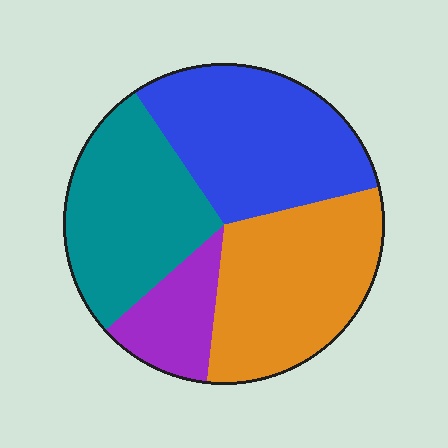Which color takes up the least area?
Purple, at roughly 10%.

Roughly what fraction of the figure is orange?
Orange takes up about one third (1/3) of the figure.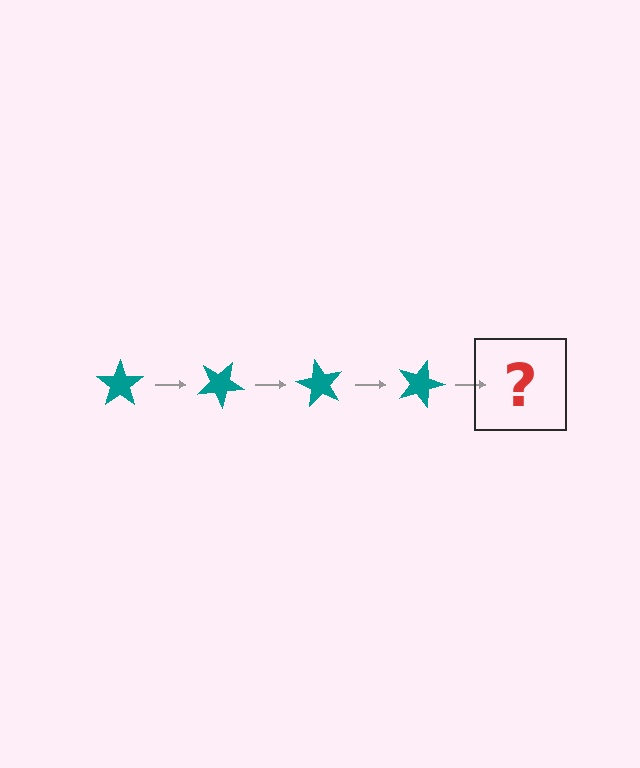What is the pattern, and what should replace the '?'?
The pattern is that the star rotates 30 degrees each step. The '?' should be a teal star rotated 120 degrees.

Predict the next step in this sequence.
The next step is a teal star rotated 120 degrees.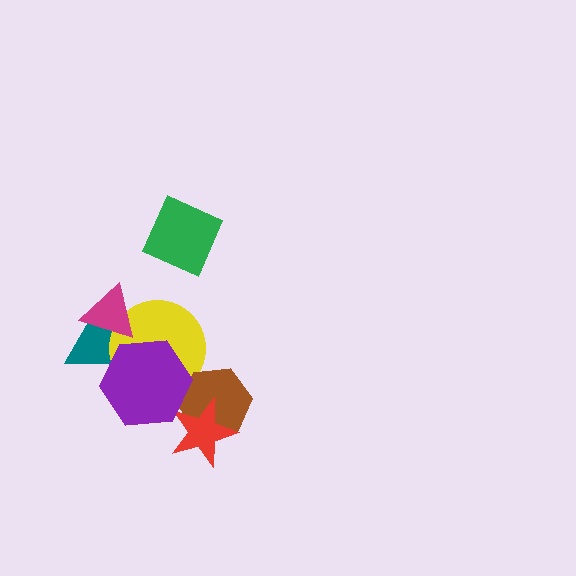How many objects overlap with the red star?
2 objects overlap with the red star.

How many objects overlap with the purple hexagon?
4 objects overlap with the purple hexagon.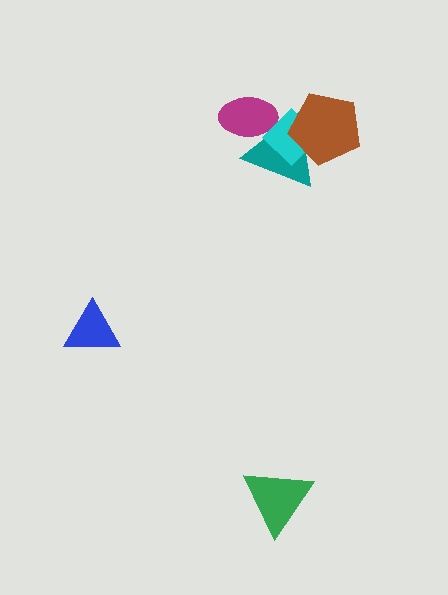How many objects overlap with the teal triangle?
3 objects overlap with the teal triangle.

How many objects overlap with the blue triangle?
0 objects overlap with the blue triangle.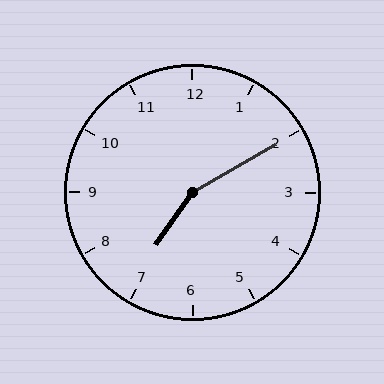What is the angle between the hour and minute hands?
Approximately 155 degrees.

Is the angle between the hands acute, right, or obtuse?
It is obtuse.